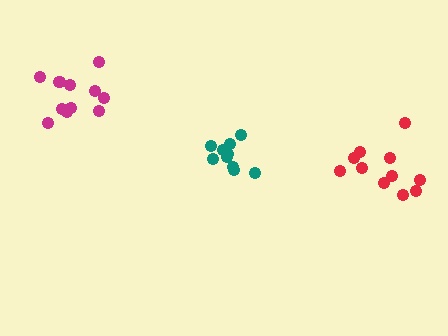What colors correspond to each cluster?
The clusters are colored: teal, red, magenta.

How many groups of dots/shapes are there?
There are 3 groups.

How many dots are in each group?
Group 1: 10 dots, Group 2: 11 dots, Group 3: 12 dots (33 total).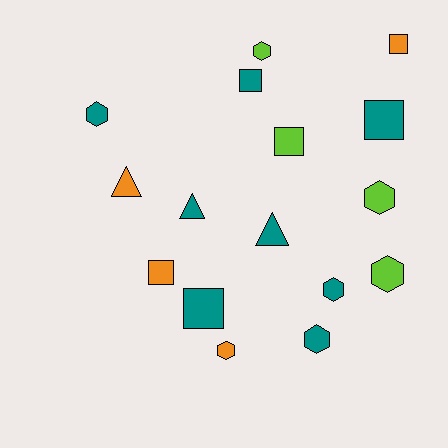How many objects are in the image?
There are 16 objects.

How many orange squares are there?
There are 2 orange squares.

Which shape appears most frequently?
Hexagon, with 7 objects.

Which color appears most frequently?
Teal, with 8 objects.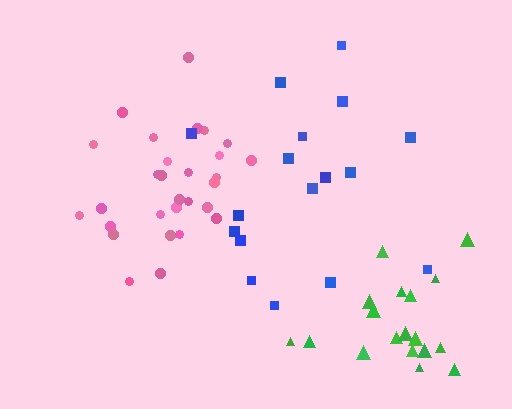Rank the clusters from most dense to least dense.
pink, green, blue.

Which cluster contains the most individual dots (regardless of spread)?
Pink (29).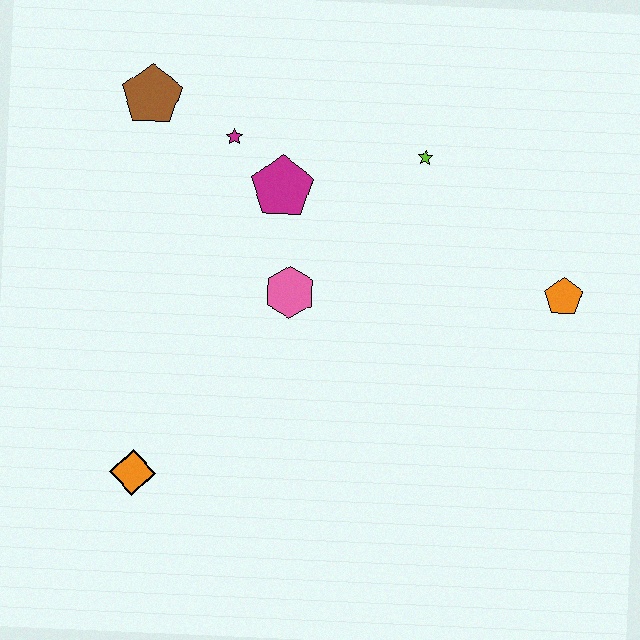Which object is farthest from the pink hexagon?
The orange pentagon is farthest from the pink hexagon.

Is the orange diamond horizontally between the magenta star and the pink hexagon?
No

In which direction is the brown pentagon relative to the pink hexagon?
The brown pentagon is above the pink hexagon.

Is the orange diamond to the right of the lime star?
No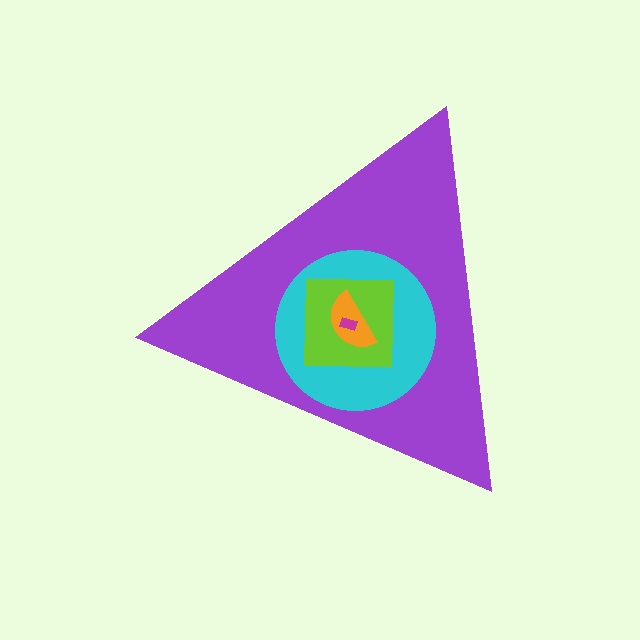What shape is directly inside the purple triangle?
The cyan circle.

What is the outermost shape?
The purple triangle.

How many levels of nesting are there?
5.